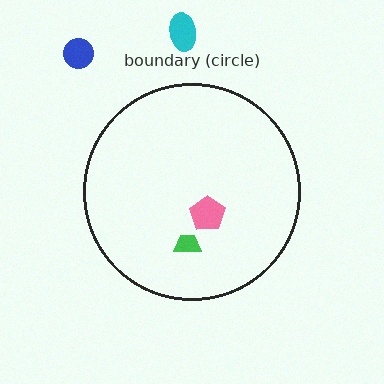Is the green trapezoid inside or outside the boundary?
Inside.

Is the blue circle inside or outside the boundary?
Outside.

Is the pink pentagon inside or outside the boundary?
Inside.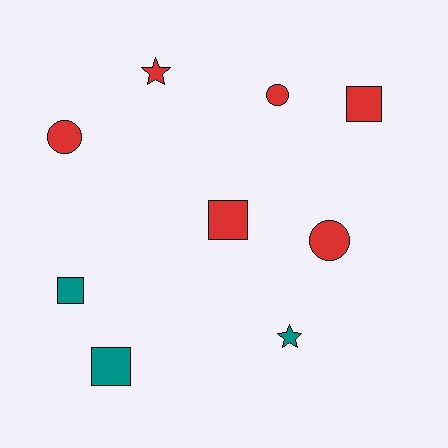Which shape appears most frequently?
Square, with 4 objects.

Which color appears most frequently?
Red, with 6 objects.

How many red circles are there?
There are 3 red circles.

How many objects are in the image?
There are 9 objects.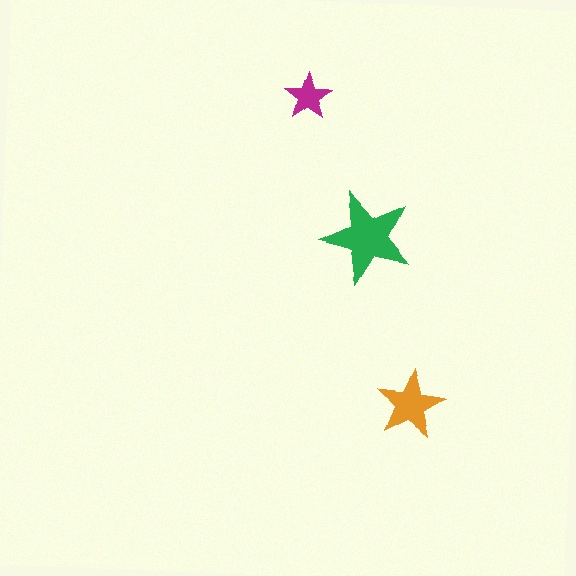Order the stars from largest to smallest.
the green one, the orange one, the magenta one.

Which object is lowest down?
The orange star is bottommost.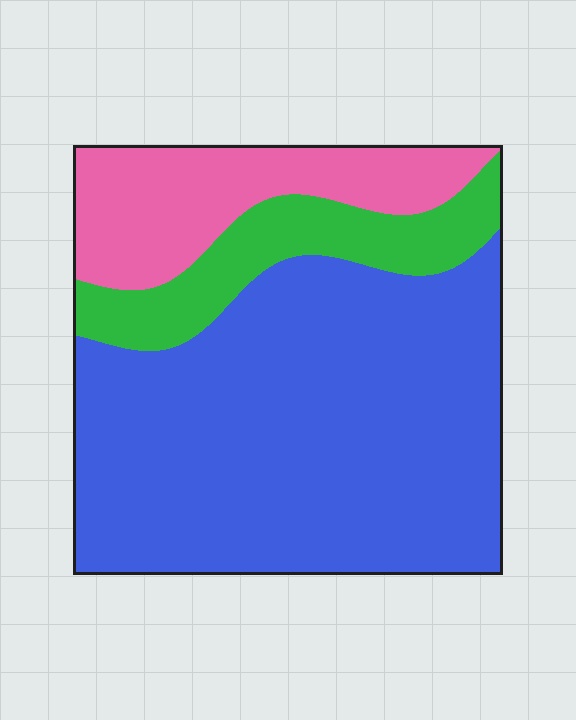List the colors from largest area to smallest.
From largest to smallest: blue, pink, green.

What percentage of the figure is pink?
Pink takes up between a sixth and a third of the figure.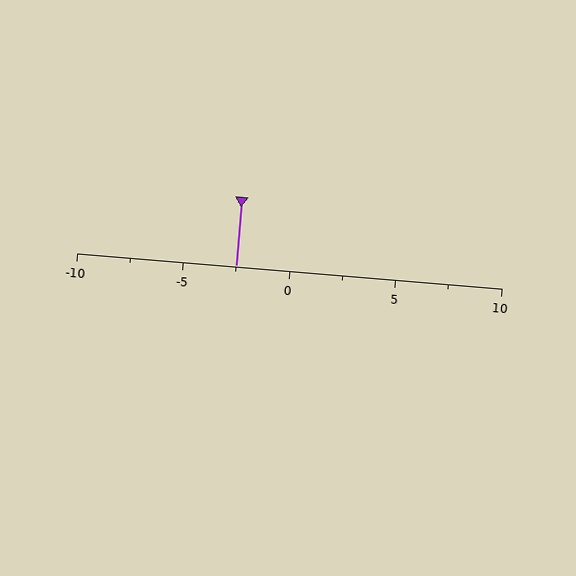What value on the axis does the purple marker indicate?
The marker indicates approximately -2.5.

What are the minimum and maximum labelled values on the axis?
The axis runs from -10 to 10.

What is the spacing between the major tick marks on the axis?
The major ticks are spaced 5 apart.